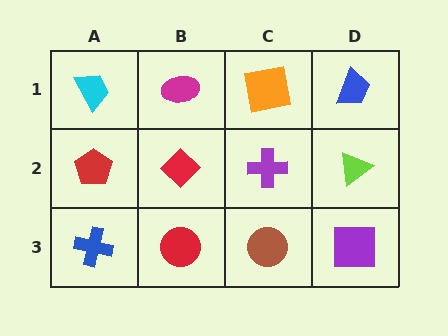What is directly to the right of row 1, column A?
A magenta ellipse.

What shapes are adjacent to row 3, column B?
A red diamond (row 2, column B), a blue cross (row 3, column A), a brown circle (row 3, column C).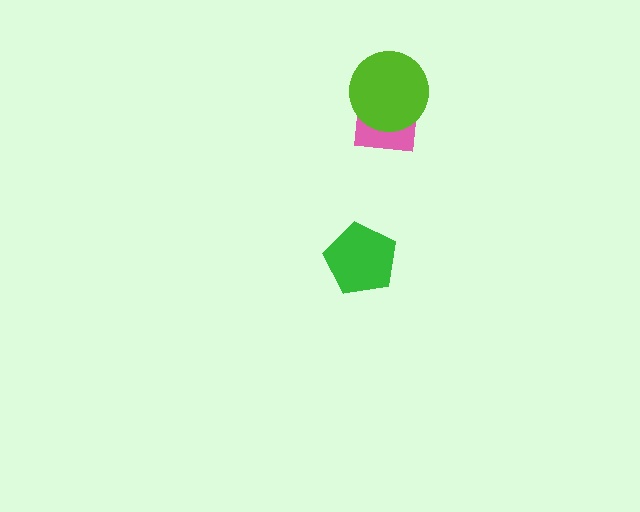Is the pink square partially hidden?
Yes, it is partially covered by another shape.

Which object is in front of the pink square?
The lime circle is in front of the pink square.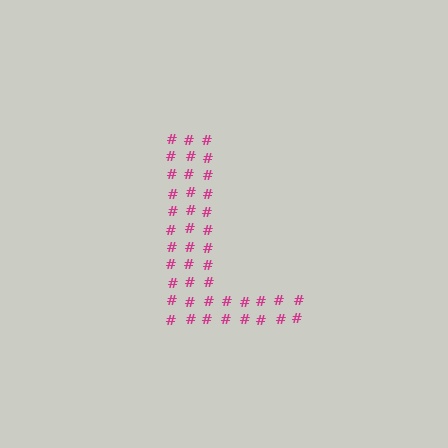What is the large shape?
The large shape is the letter L.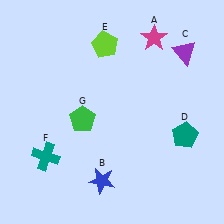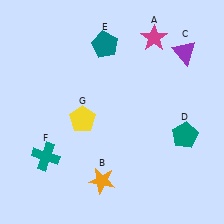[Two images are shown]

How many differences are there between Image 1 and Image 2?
There are 3 differences between the two images.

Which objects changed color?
B changed from blue to orange. E changed from lime to teal. G changed from green to yellow.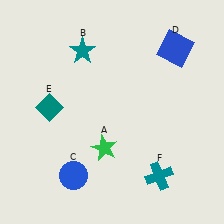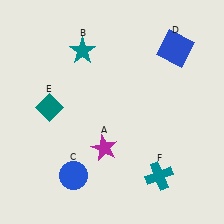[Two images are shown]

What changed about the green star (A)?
In Image 1, A is green. In Image 2, it changed to magenta.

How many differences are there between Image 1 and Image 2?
There is 1 difference between the two images.